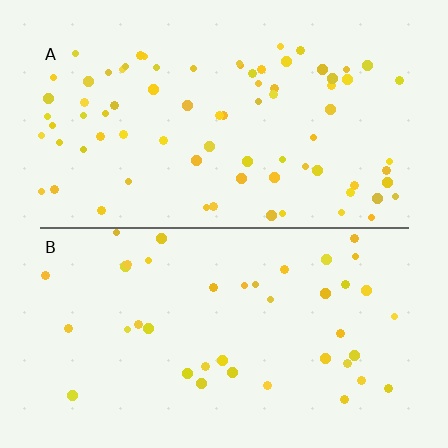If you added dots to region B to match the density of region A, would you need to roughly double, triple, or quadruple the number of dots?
Approximately double.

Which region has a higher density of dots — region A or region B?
A (the top).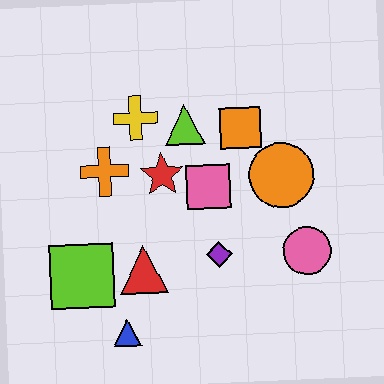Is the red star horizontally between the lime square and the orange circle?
Yes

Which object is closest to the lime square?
The red triangle is closest to the lime square.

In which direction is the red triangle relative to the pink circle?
The red triangle is to the left of the pink circle.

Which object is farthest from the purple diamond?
The yellow cross is farthest from the purple diamond.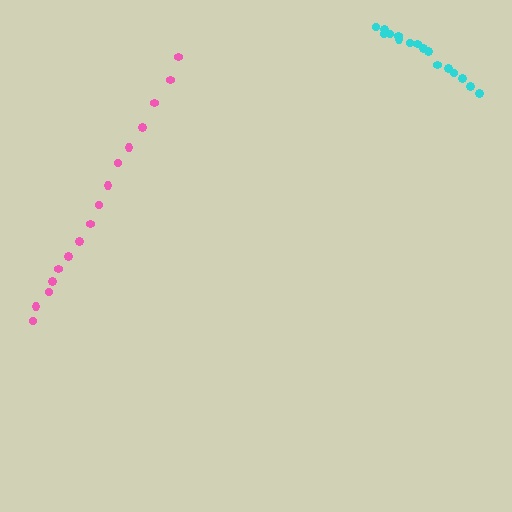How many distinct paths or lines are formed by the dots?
There are 2 distinct paths.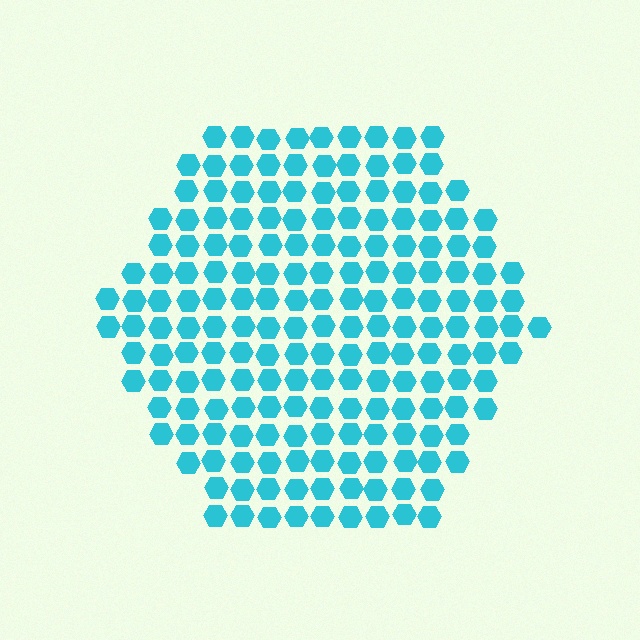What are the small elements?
The small elements are hexagons.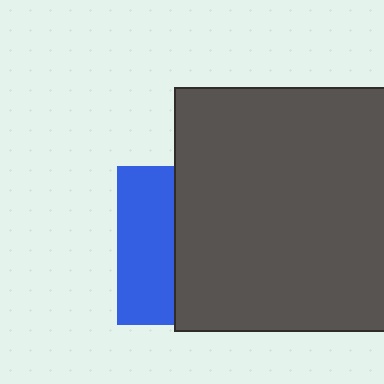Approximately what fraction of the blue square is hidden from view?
Roughly 65% of the blue square is hidden behind the dark gray rectangle.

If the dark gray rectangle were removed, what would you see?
You would see the complete blue square.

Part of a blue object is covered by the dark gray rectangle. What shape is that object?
It is a square.